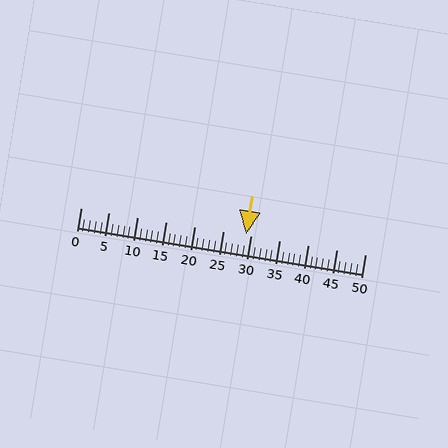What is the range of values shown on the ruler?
The ruler shows values from 0 to 50.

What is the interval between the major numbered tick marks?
The major tick marks are spaced 5 units apart.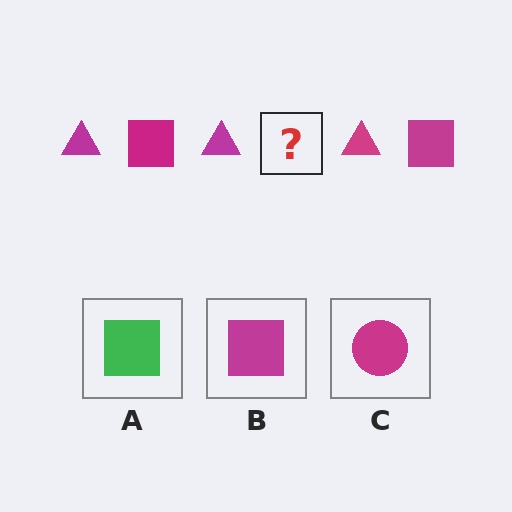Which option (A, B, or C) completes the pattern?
B.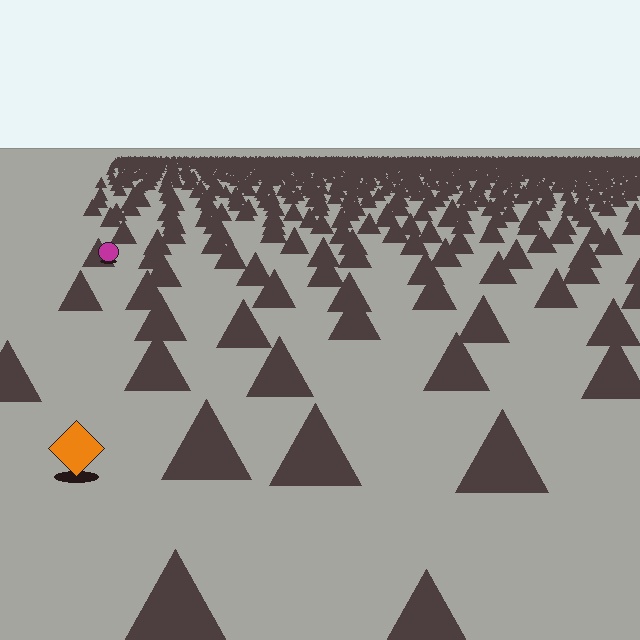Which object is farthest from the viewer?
The magenta circle is farthest from the viewer. It appears smaller and the ground texture around it is denser.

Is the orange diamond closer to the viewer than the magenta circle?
Yes. The orange diamond is closer — you can tell from the texture gradient: the ground texture is coarser near it.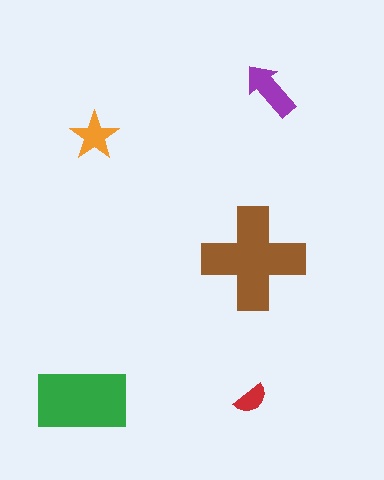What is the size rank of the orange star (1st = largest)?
4th.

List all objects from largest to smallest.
The brown cross, the green rectangle, the purple arrow, the orange star, the red semicircle.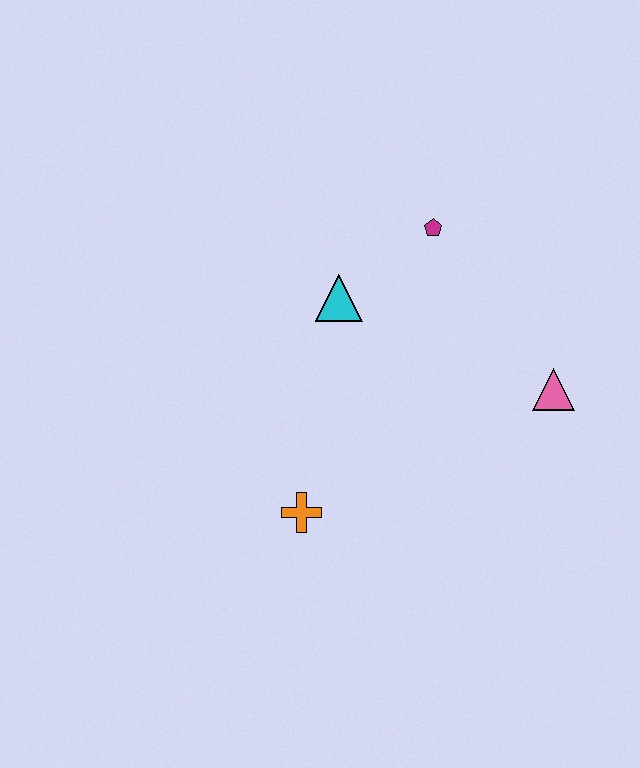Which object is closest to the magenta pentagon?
The cyan triangle is closest to the magenta pentagon.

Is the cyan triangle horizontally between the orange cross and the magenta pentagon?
Yes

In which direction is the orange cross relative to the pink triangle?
The orange cross is to the left of the pink triangle.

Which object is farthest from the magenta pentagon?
The orange cross is farthest from the magenta pentagon.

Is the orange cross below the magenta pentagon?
Yes